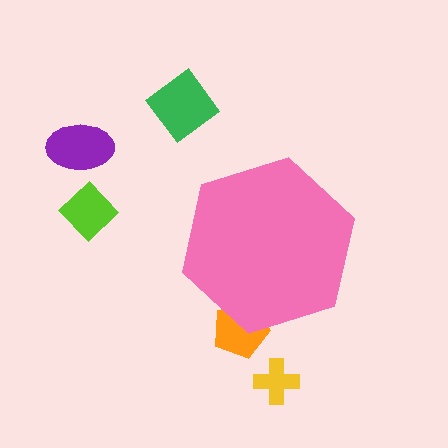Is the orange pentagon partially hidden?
Yes, the orange pentagon is partially hidden behind the pink hexagon.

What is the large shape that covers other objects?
A pink hexagon.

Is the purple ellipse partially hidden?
No, the purple ellipse is fully visible.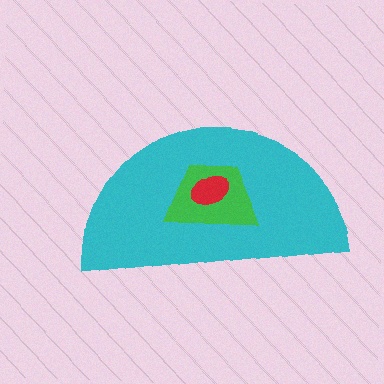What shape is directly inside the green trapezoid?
The red ellipse.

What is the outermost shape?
The cyan semicircle.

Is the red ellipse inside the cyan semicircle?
Yes.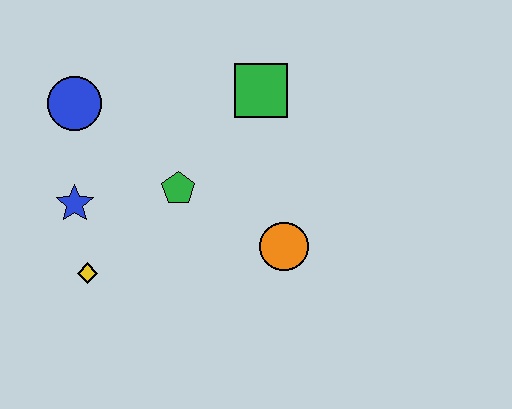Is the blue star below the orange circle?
No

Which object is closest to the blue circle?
The blue star is closest to the blue circle.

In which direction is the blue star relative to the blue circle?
The blue star is below the blue circle.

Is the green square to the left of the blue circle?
No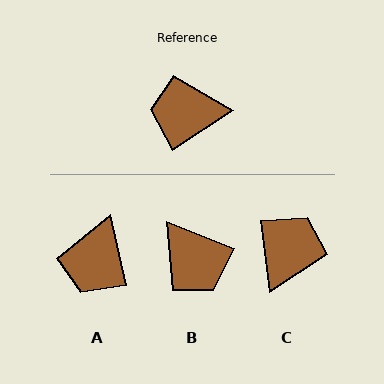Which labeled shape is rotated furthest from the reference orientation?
B, about 125 degrees away.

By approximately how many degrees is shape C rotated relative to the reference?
Approximately 116 degrees clockwise.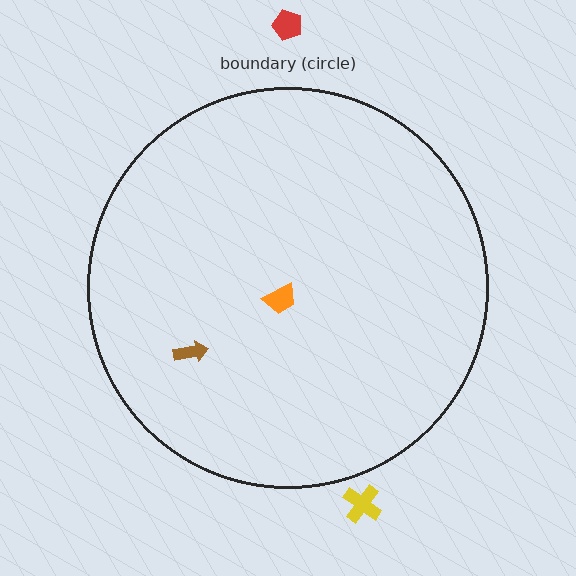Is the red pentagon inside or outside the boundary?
Outside.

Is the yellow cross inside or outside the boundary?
Outside.